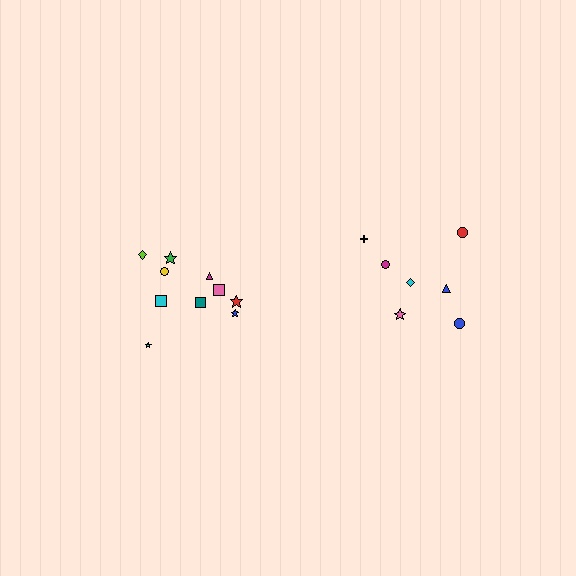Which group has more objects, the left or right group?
The left group.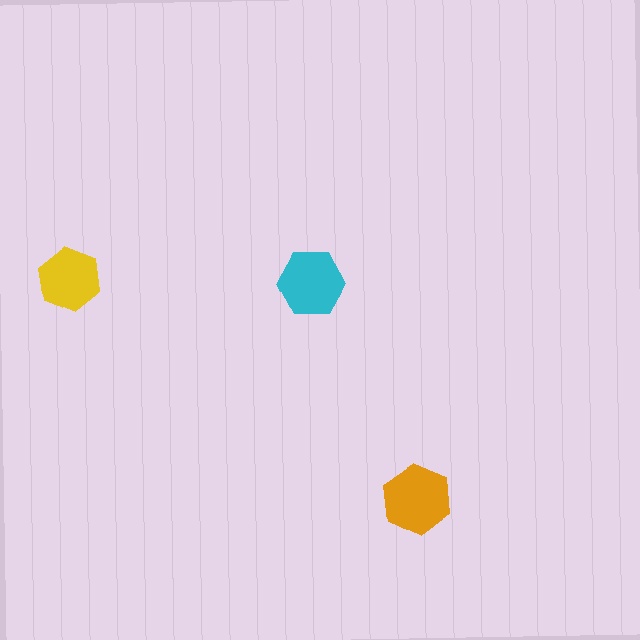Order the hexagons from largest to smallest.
the orange one, the cyan one, the yellow one.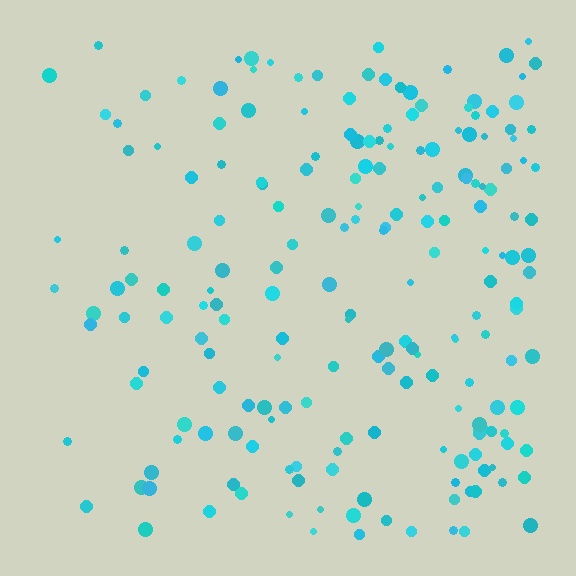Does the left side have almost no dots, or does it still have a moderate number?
Still a moderate number, just noticeably fewer than the right.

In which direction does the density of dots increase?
From left to right, with the right side densest.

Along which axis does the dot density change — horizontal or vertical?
Horizontal.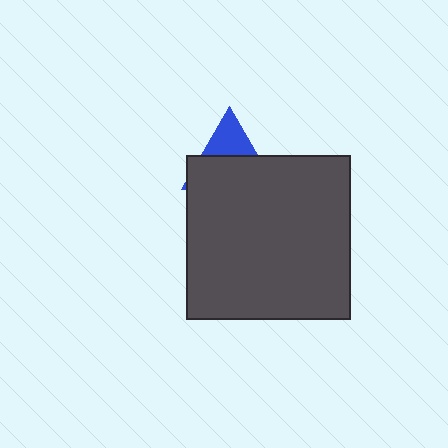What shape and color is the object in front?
The object in front is a dark gray square.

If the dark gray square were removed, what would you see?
You would see the complete blue triangle.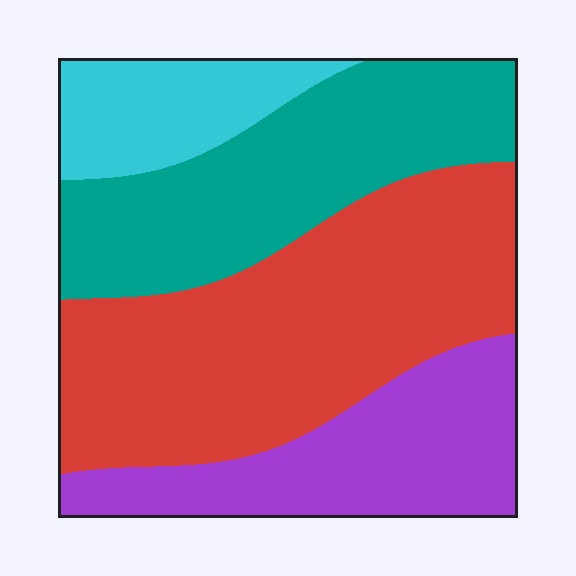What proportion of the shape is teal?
Teal takes up about one quarter (1/4) of the shape.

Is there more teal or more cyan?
Teal.